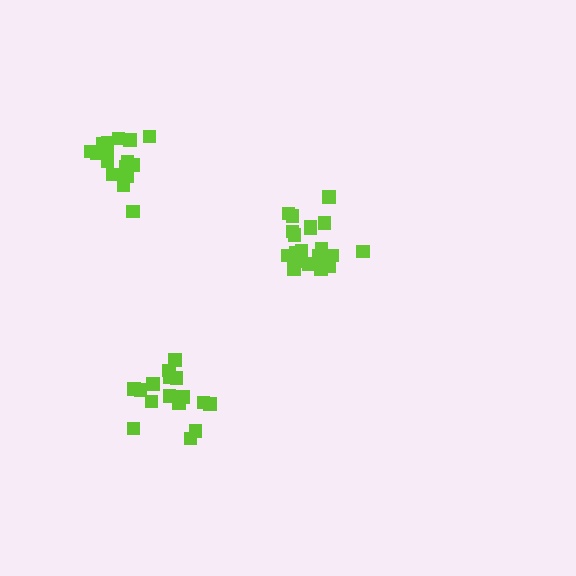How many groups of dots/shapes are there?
There are 3 groups.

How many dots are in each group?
Group 1: 20 dots, Group 2: 16 dots, Group 3: 17 dots (53 total).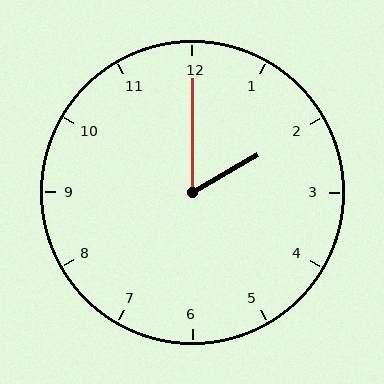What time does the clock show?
2:00.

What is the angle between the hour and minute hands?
Approximately 60 degrees.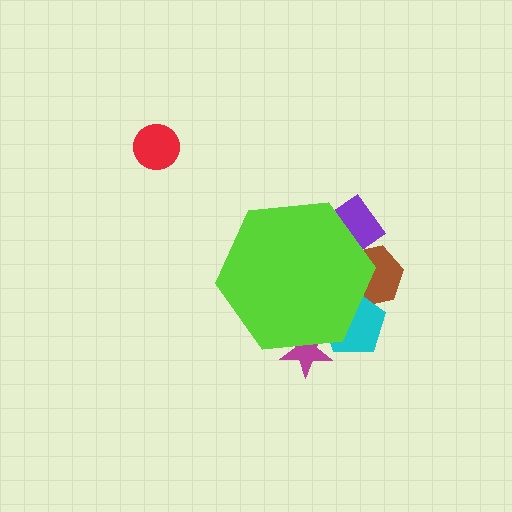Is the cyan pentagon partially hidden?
Yes, the cyan pentagon is partially hidden behind the lime hexagon.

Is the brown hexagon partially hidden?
Yes, the brown hexagon is partially hidden behind the lime hexagon.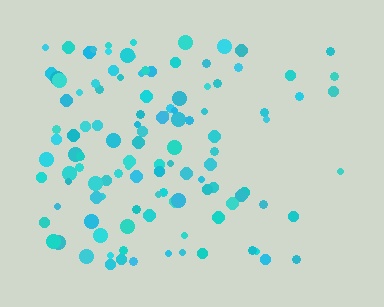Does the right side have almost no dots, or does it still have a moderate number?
Still a moderate number, just noticeably fewer than the left.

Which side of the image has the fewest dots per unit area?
The right.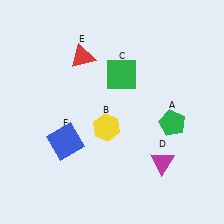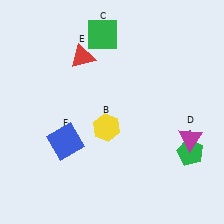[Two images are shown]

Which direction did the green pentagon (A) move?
The green pentagon (A) moved down.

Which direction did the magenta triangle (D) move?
The magenta triangle (D) moved right.